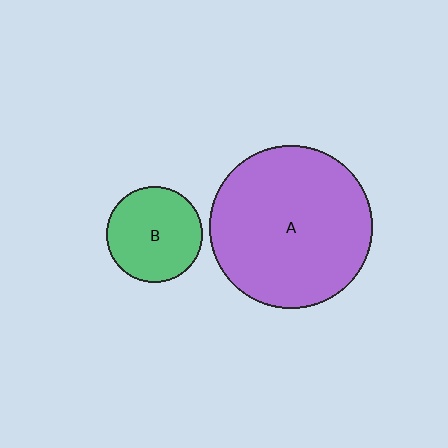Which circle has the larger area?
Circle A (purple).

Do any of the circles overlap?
No, none of the circles overlap.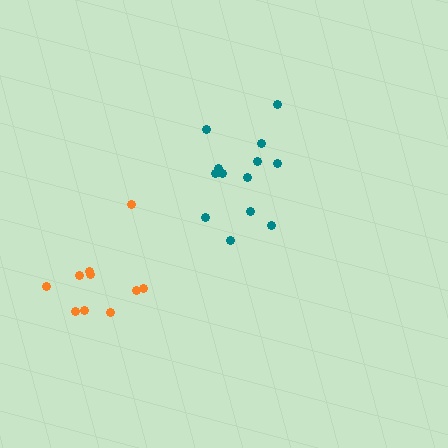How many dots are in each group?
Group 1: 13 dots, Group 2: 10 dots (23 total).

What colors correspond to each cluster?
The clusters are colored: teal, orange.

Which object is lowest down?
The orange cluster is bottommost.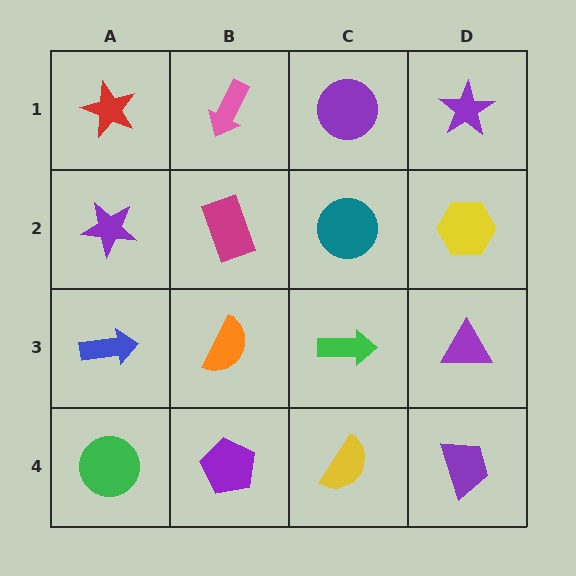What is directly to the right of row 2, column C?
A yellow hexagon.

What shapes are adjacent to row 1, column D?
A yellow hexagon (row 2, column D), a purple circle (row 1, column C).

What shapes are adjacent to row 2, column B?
A pink arrow (row 1, column B), an orange semicircle (row 3, column B), a purple star (row 2, column A), a teal circle (row 2, column C).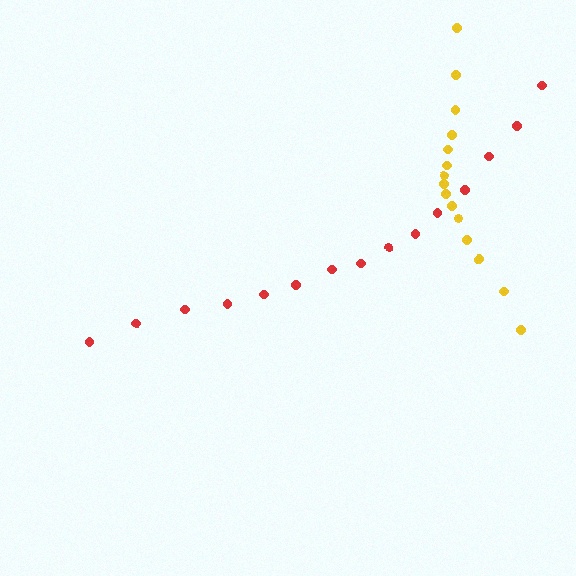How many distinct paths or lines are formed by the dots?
There are 2 distinct paths.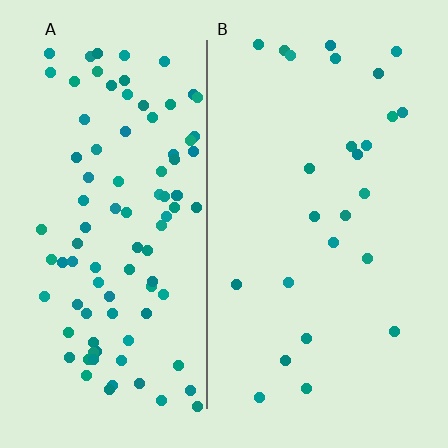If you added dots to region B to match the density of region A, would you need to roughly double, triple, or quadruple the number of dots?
Approximately quadruple.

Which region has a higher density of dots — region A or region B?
A (the left).